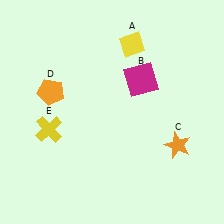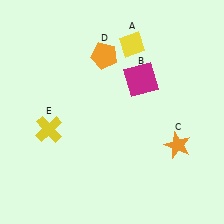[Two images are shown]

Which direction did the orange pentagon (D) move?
The orange pentagon (D) moved right.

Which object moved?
The orange pentagon (D) moved right.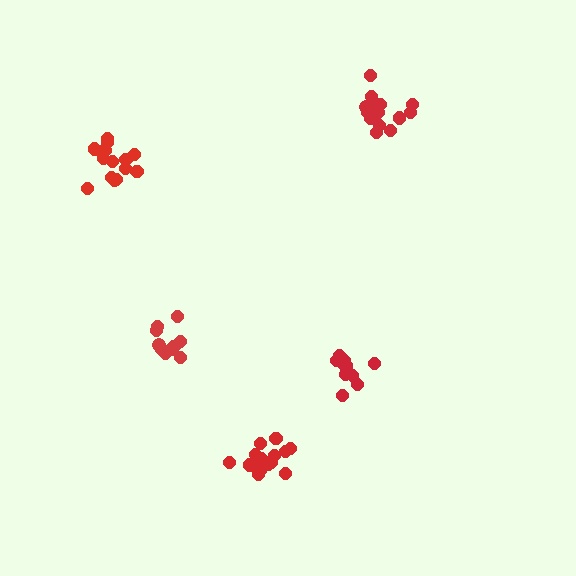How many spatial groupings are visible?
There are 5 spatial groupings.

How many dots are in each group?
Group 1: 17 dots, Group 2: 14 dots, Group 3: 11 dots, Group 4: 15 dots, Group 5: 11 dots (68 total).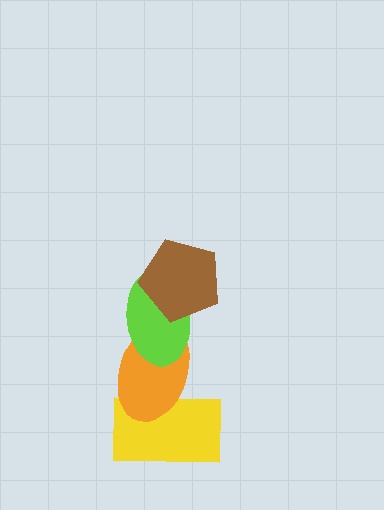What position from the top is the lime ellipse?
The lime ellipse is 2nd from the top.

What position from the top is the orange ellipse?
The orange ellipse is 3rd from the top.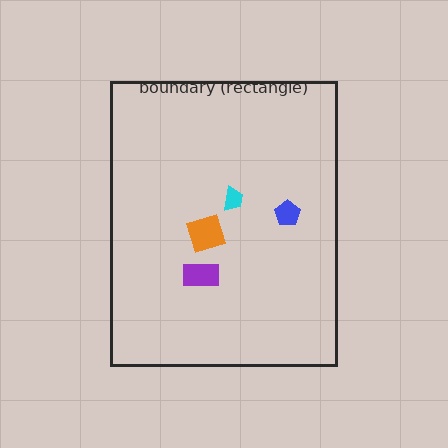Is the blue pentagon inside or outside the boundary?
Inside.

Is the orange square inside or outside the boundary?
Inside.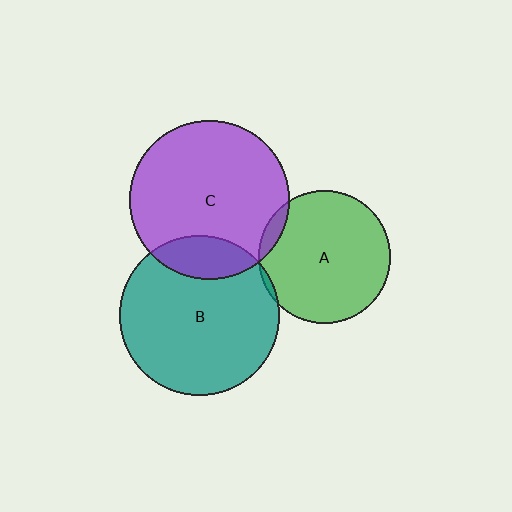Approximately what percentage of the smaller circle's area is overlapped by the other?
Approximately 5%.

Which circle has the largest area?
Circle B (teal).